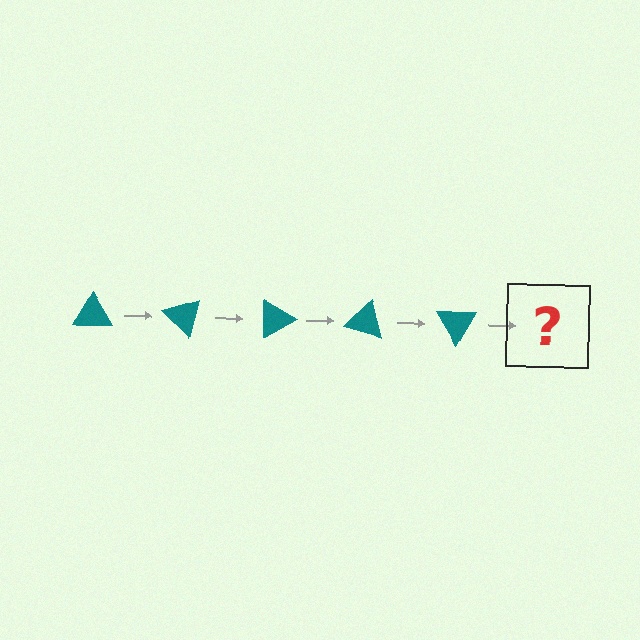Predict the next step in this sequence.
The next step is a teal triangle rotated 225 degrees.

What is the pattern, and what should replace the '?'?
The pattern is that the triangle rotates 45 degrees each step. The '?' should be a teal triangle rotated 225 degrees.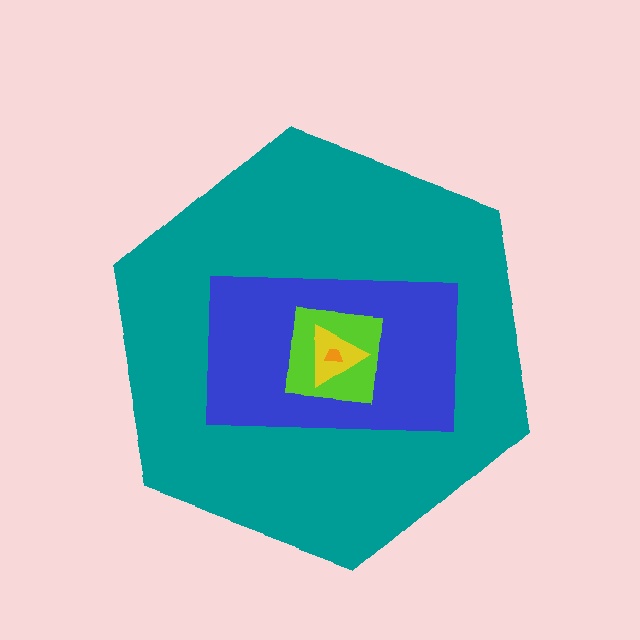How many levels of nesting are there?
5.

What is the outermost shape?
The teal hexagon.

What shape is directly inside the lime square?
The yellow triangle.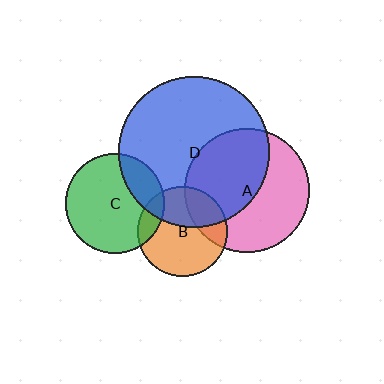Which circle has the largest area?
Circle D (blue).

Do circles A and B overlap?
Yes.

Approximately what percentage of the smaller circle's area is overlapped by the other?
Approximately 25%.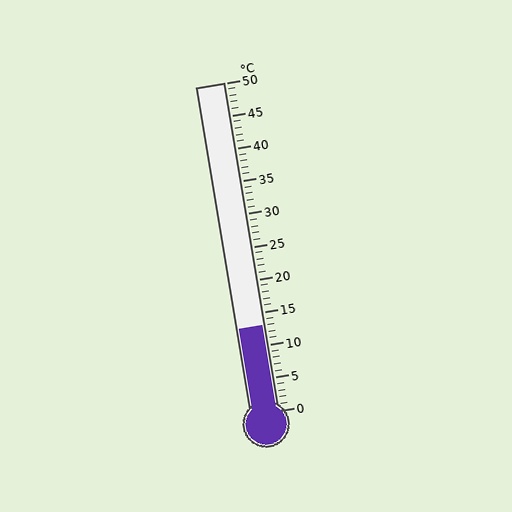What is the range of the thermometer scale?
The thermometer scale ranges from 0°C to 50°C.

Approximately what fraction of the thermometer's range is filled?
The thermometer is filled to approximately 25% of its range.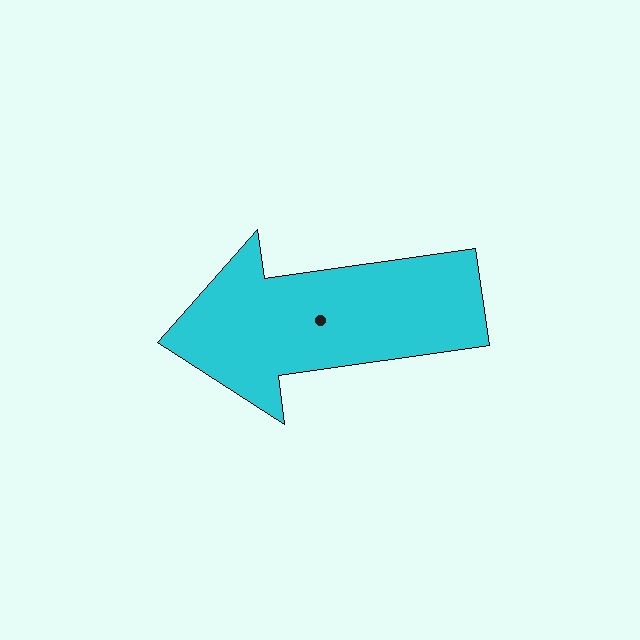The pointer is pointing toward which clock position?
Roughly 9 o'clock.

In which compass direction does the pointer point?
West.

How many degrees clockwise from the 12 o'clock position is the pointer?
Approximately 262 degrees.